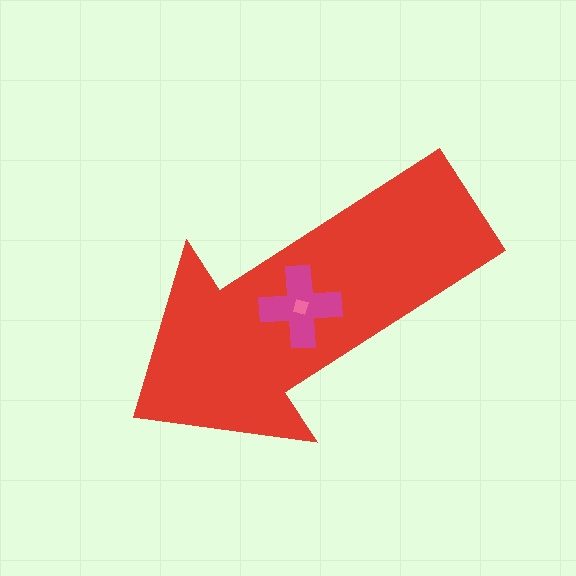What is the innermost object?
The pink diamond.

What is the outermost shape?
The red arrow.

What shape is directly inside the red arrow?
The magenta cross.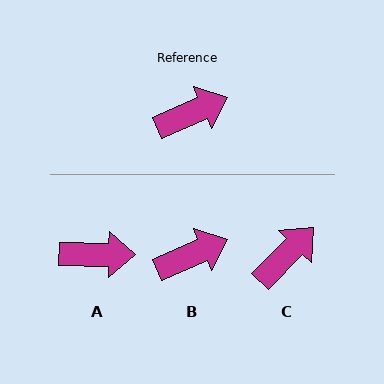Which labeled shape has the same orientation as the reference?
B.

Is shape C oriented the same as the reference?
No, it is off by about 22 degrees.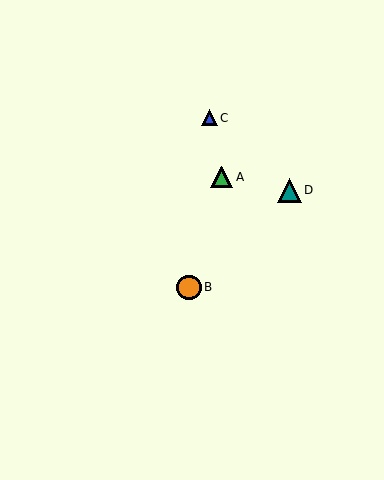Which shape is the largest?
The orange circle (labeled B) is the largest.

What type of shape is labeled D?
Shape D is a teal triangle.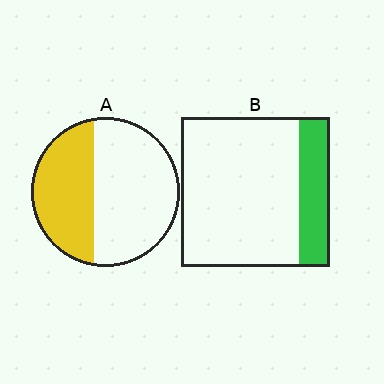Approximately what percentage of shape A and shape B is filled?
A is approximately 40% and B is approximately 20%.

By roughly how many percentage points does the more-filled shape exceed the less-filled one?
By roughly 20 percentage points (A over B).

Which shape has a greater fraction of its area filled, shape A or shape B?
Shape A.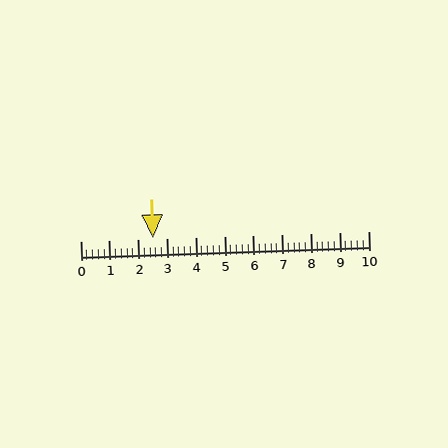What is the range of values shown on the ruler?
The ruler shows values from 0 to 10.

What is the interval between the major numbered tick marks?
The major tick marks are spaced 1 units apart.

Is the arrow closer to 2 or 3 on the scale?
The arrow is closer to 3.